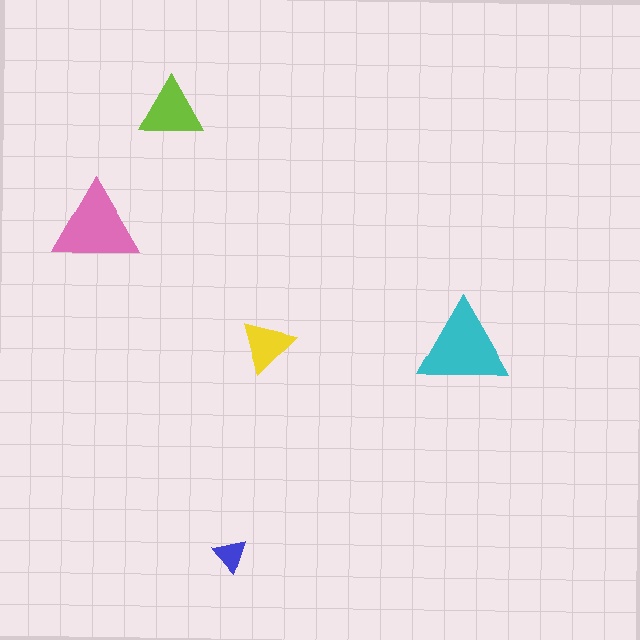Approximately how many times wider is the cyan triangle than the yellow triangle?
About 1.5 times wider.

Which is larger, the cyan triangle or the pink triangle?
The cyan one.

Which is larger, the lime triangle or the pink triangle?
The pink one.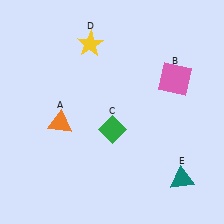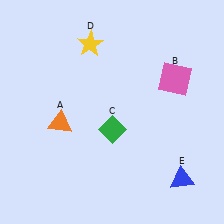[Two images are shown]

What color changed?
The triangle (E) changed from teal in Image 1 to blue in Image 2.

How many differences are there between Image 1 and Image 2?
There is 1 difference between the two images.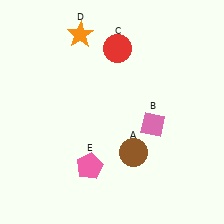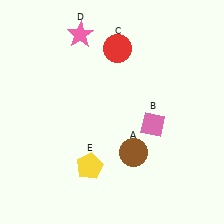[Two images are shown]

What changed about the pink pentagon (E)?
In Image 1, E is pink. In Image 2, it changed to yellow.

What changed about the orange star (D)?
In Image 1, D is orange. In Image 2, it changed to pink.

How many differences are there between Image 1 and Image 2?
There are 2 differences between the two images.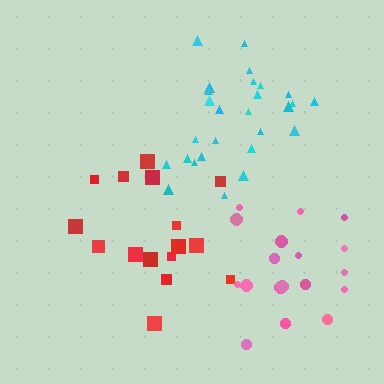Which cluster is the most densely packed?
Cyan.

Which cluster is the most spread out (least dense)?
Pink.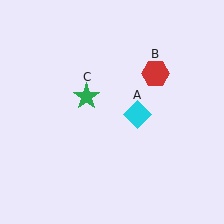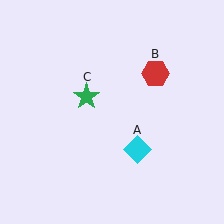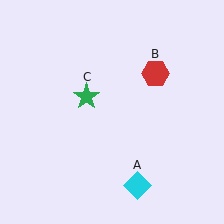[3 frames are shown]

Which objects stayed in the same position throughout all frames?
Red hexagon (object B) and green star (object C) remained stationary.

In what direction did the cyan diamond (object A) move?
The cyan diamond (object A) moved down.